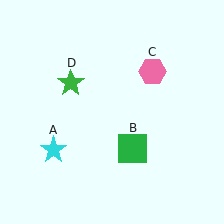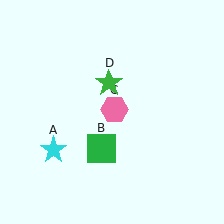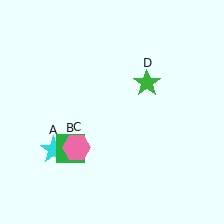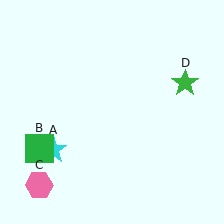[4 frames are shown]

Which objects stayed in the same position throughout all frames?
Cyan star (object A) remained stationary.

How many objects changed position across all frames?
3 objects changed position: green square (object B), pink hexagon (object C), green star (object D).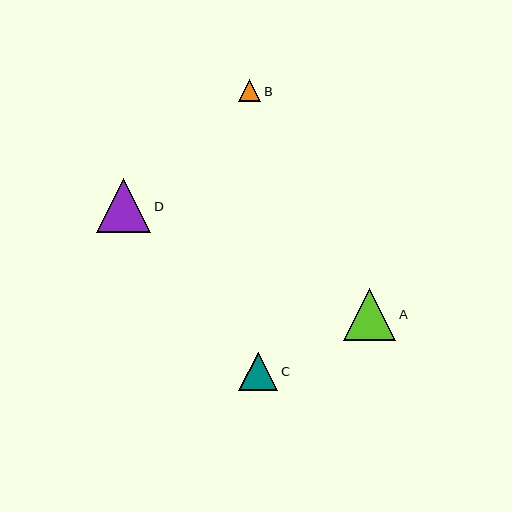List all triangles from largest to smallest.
From largest to smallest: D, A, C, B.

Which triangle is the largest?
Triangle D is the largest with a size of approximately 54 pixels.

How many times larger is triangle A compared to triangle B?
Triangle A is approximately 2.3 times the size of triangle B.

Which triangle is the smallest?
Triangle B is the smallest with a size of approximately 23 pixels.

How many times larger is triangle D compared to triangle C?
Triangle D is approximately 1.4 times the size of triangle C.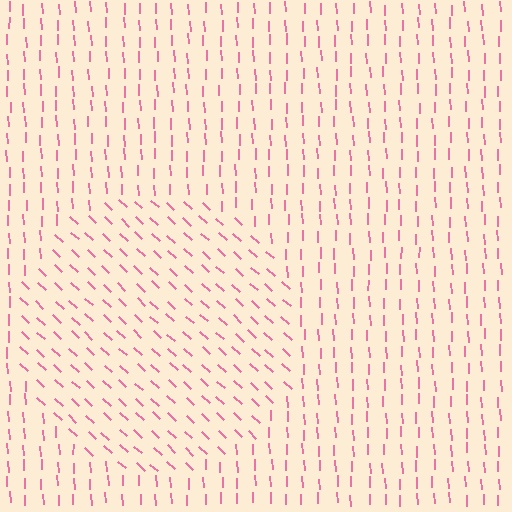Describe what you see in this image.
The image is filled with small pink line segments. A circle region in the image has lines oriented differently from the surrounding lines, creating a visible texture boundary.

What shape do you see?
I see a circle.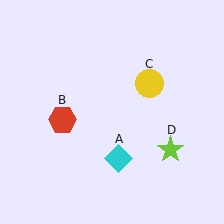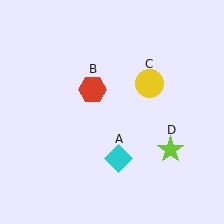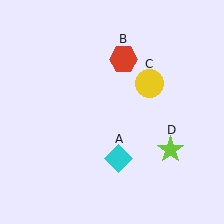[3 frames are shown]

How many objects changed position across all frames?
1 object changed position: red hexagon (object B).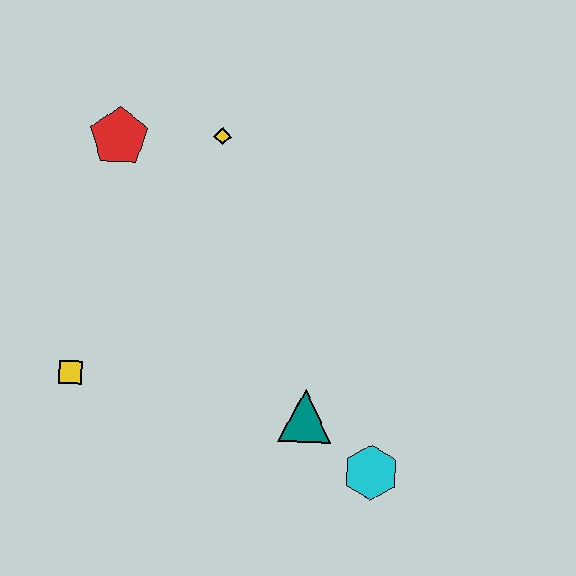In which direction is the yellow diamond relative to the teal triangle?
The yellow diamond is above the teal triangle.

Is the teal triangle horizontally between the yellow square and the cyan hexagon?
Yes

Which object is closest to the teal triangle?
The cyan hexagon is closest to the teal triangle.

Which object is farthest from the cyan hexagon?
The red pentagon is farthest from the cyan hexagon.